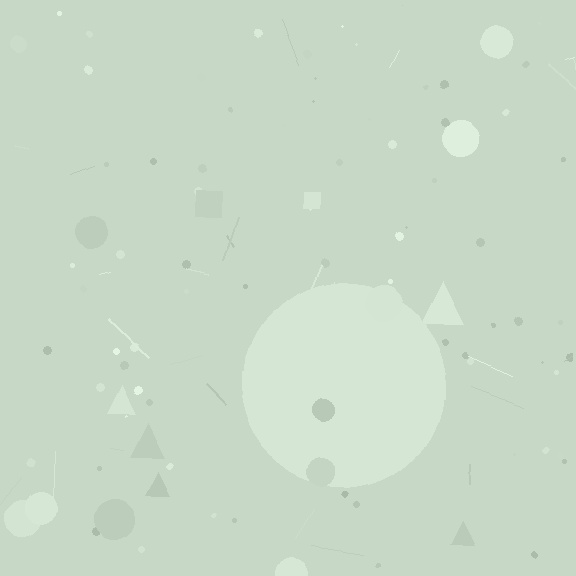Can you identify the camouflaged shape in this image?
The camouflaged shape is a circle.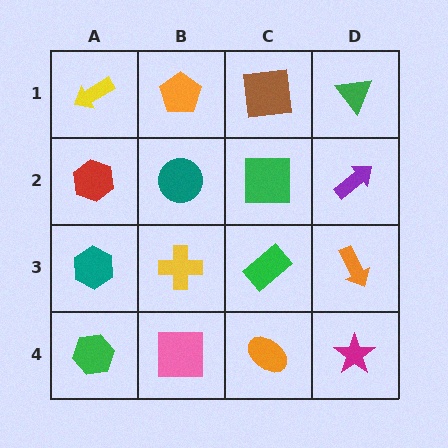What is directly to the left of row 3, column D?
A green rectangle.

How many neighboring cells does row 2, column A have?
3.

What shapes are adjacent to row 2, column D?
A green triangle (row 1, column D), an orange arrow (row 3, column D), a green square (row 2, column C).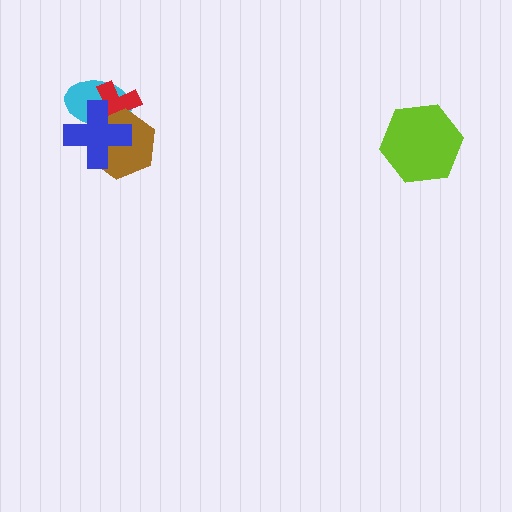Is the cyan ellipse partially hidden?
Yes, it is partially covered by another shape.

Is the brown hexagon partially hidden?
Yes, it is partially covered by another shape.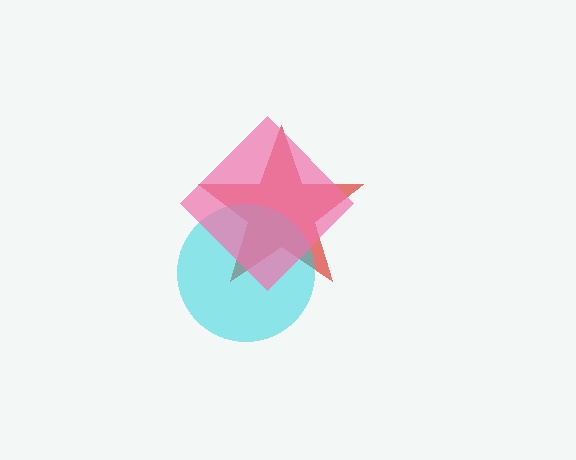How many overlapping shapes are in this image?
There are 3 overlapping shapes in the image.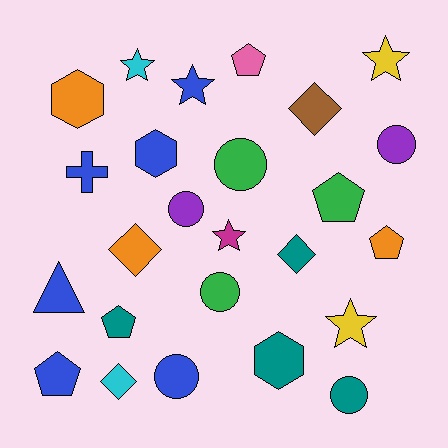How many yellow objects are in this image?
There are 2 yellow objects.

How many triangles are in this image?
There is 1 triangle.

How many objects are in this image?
There are 25 objects.